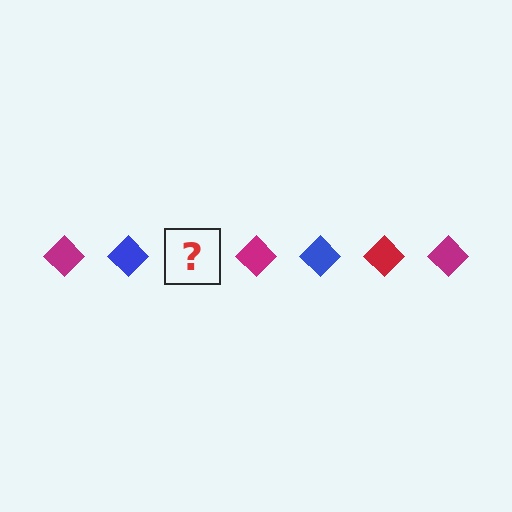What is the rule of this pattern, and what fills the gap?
The rule is that the pattern cycles through magenta, blue, red diamonds. The gap should be filled with a red diamond.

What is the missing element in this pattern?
The missing element is a red diamond.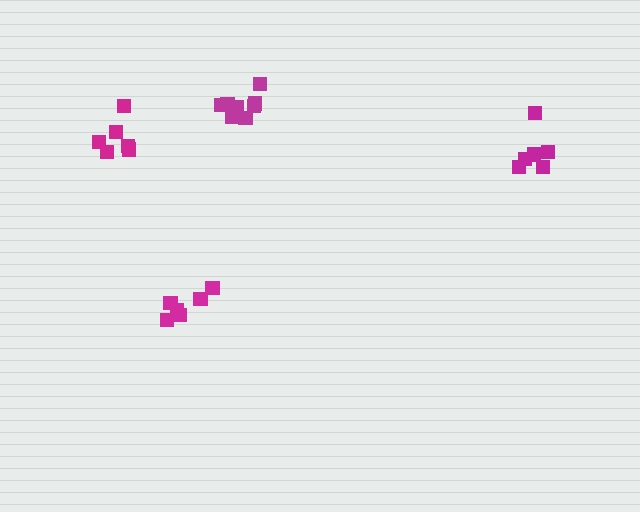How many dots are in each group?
Group 1: 8 dots, Group 2: 6 dots, Group 3: 6 dots, Group 4: 6 dots (26 total).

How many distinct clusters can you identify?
There are 4 distinct clusters.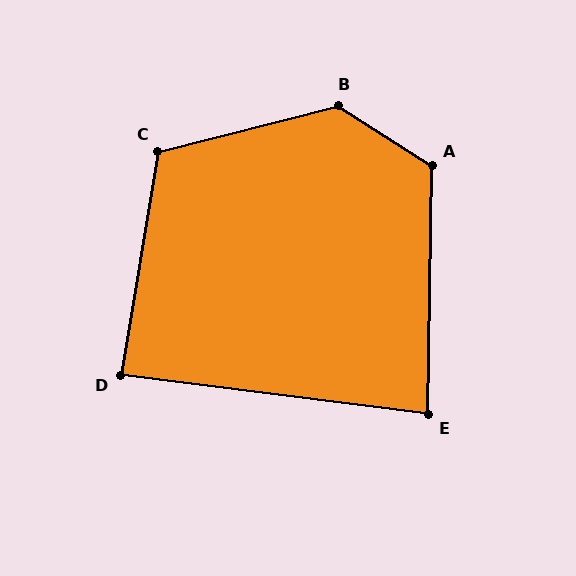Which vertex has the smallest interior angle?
E, at approximately 84 degrees.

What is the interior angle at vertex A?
Approximately 122 degrees (obtuse).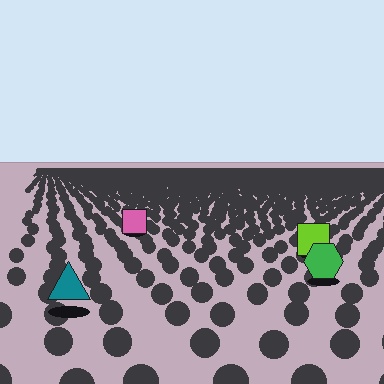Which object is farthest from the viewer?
The pink square is farthest from the viewer. It appears smaller and the ground texture around it is denser.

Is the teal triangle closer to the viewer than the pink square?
Yes. The teal triangle is closer — you can tell from the texture gradient: the ground texture is coarser near it.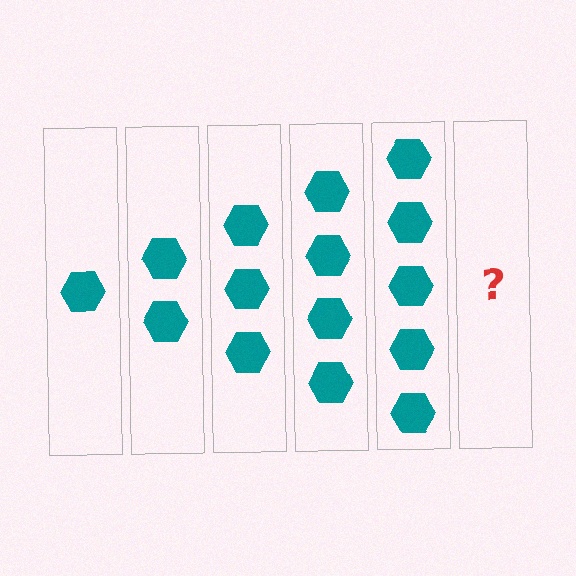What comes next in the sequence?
The next element should be 6 hexagons.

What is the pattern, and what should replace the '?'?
The pattern is that each step adds one more hexagon. The '?' should be 6 hexagons.